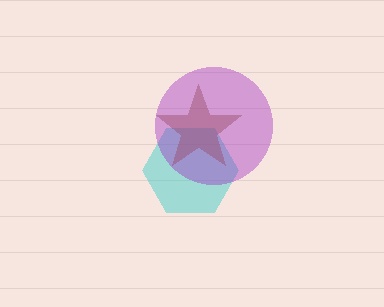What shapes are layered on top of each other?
The layered shapes are: a cyan hexagon, a brown star, a purple circle.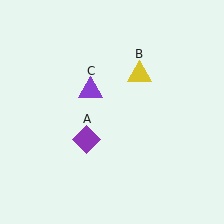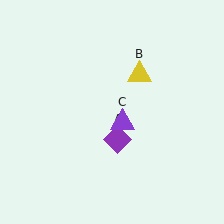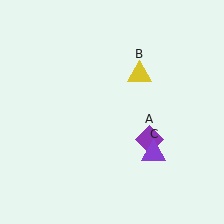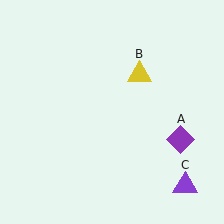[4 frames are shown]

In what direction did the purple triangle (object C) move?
The purple triangle (object C) moved down and to the right.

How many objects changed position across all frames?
2 objects changed position: purple diamond (object A), purple triangle (object C).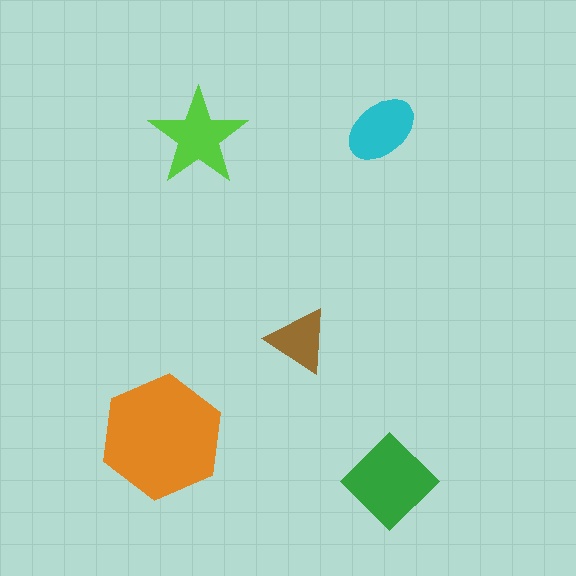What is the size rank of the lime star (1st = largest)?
3rd.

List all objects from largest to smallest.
The orange hexagon, the green diamond, the lime star, the cyan ellipse, the brown triangle.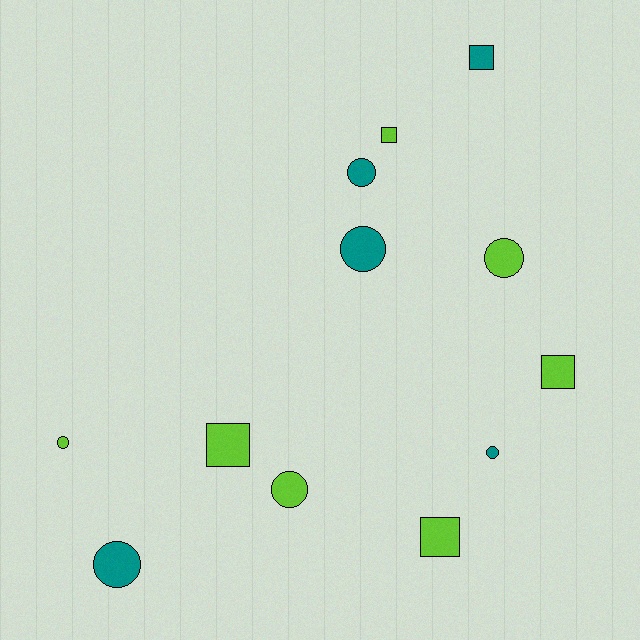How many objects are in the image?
There are 12 objects.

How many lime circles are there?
There are 3 lime circles.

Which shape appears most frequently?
Circle, with 7 objects.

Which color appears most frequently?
Lime, with 7 objects.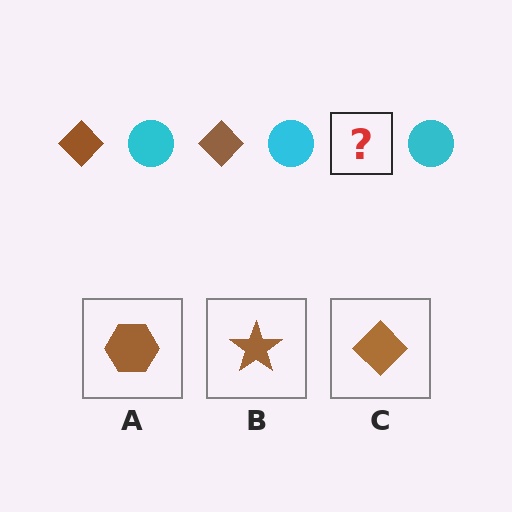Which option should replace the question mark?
Option C.